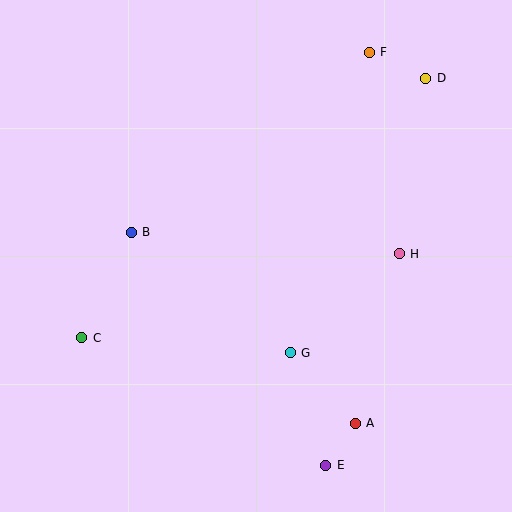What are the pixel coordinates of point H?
Point H is at (399, 254).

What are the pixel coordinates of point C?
Point C is at (82, 338).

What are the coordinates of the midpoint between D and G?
The midpoint between D and G is at (358, 215).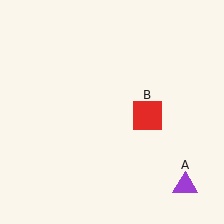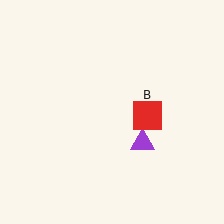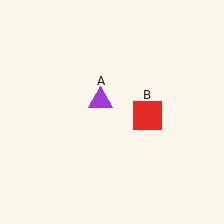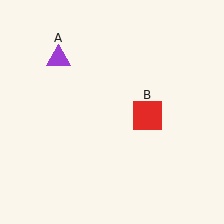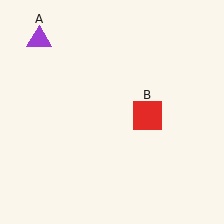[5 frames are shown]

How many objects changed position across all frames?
1 object changed position: purple triangle (object A).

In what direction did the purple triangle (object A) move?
The purple triangle (object A) moved up and to the left.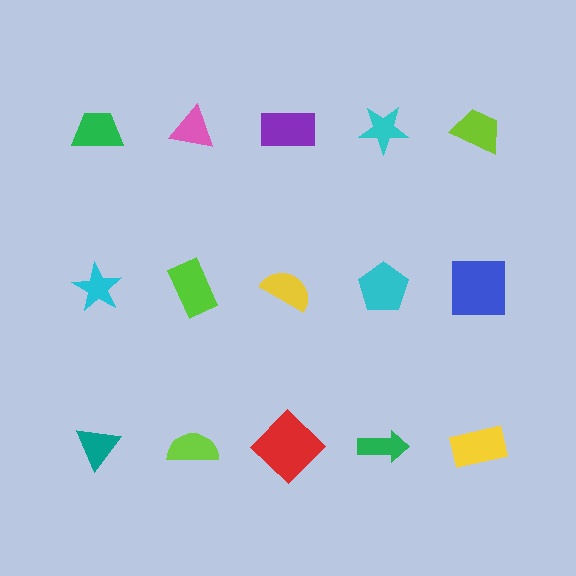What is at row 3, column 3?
A red diamond.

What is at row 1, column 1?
A green trapezoid.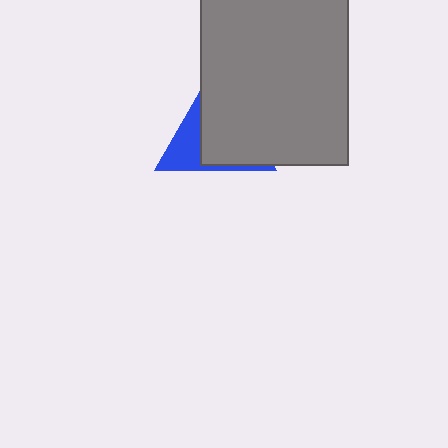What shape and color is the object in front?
The object in front is a gray rectangle.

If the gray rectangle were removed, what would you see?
You would see the complete blue triangle.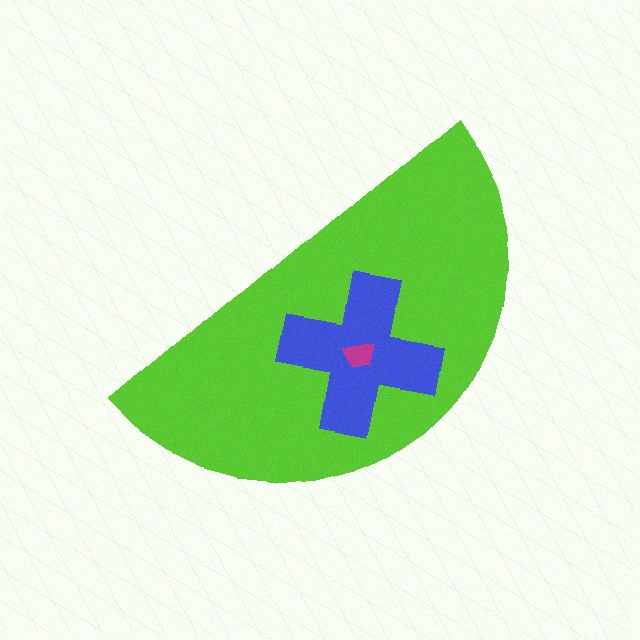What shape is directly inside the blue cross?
The magenta trapezoid.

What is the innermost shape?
The magenta trapezoid.